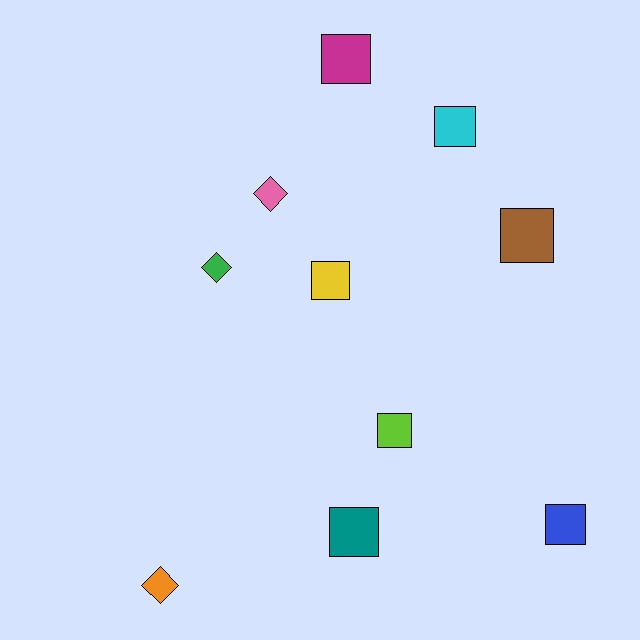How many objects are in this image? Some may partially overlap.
There are 10 objects.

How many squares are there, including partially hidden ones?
There are 7 squares.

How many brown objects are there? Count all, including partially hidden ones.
There is 1 brown object.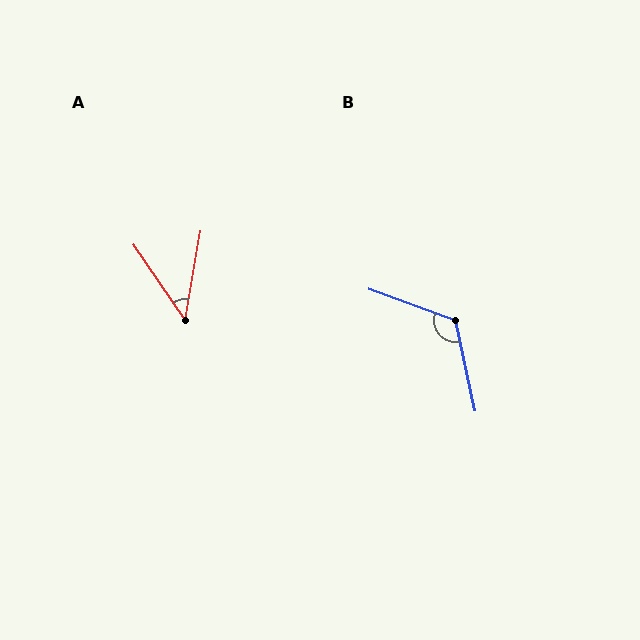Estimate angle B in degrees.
Approximately 122 degrees.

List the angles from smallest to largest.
A (44°), B (122°).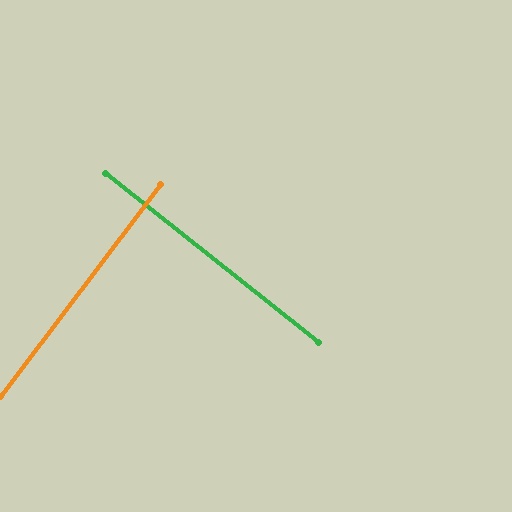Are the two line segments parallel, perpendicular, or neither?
Perpendicular — they meet at approximately 89°.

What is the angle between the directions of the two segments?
Approximately 89 degrees.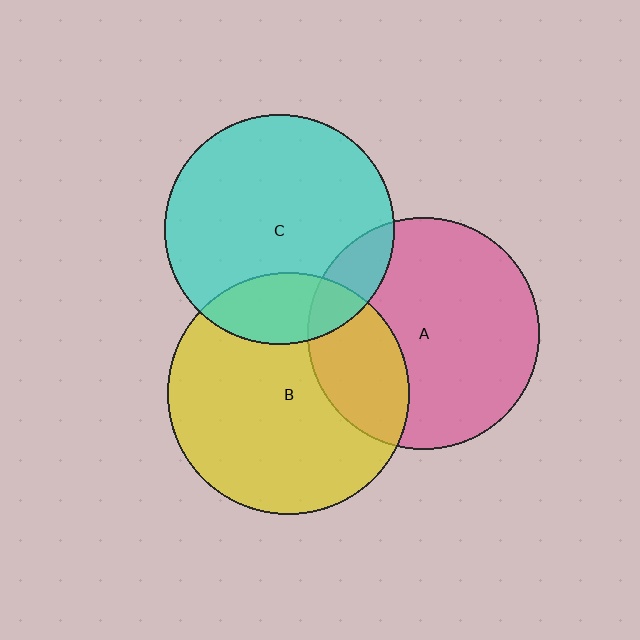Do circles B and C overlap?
Yes.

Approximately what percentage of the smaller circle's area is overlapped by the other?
Approximately 20%.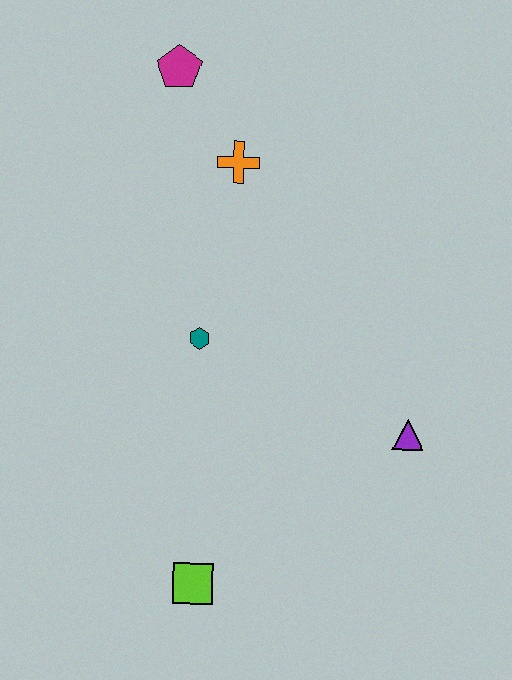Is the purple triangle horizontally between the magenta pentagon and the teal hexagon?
No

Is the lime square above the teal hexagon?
No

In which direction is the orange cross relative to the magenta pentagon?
The orange cross is below the magenta pentagon.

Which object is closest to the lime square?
The teal hexagon is closest to the lime square.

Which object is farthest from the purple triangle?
The magenta pentagon is farthest from the purple triangle.